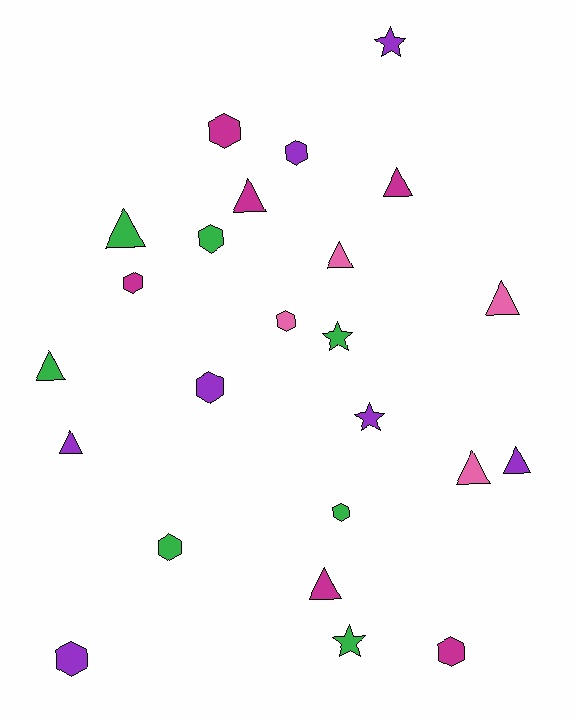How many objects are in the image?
There are 24 objects.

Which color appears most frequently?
Purple, with 7 objects.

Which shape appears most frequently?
Hexagon, with 10 objects.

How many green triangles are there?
There are 2 green triangles.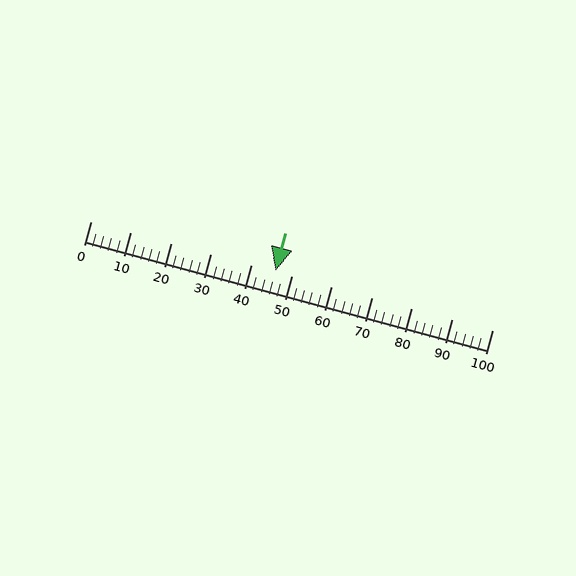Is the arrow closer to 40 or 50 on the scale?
The arrow is closer to 50.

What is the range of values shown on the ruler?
The ruler shows values from 0 to 100.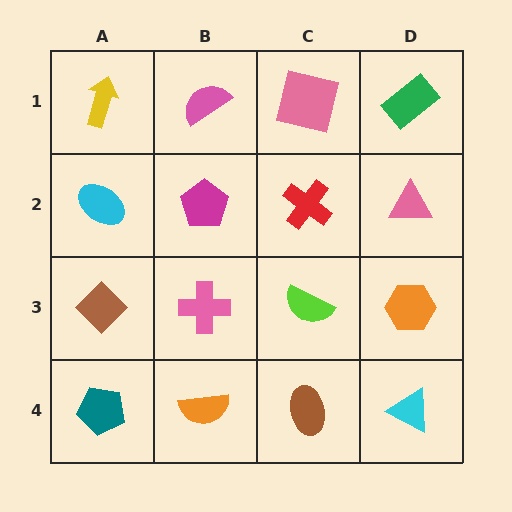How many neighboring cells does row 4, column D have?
2.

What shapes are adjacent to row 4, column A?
A brown diamond (row 3, column A), an orange semicircle (row 4, column B).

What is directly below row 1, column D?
A pink triangle.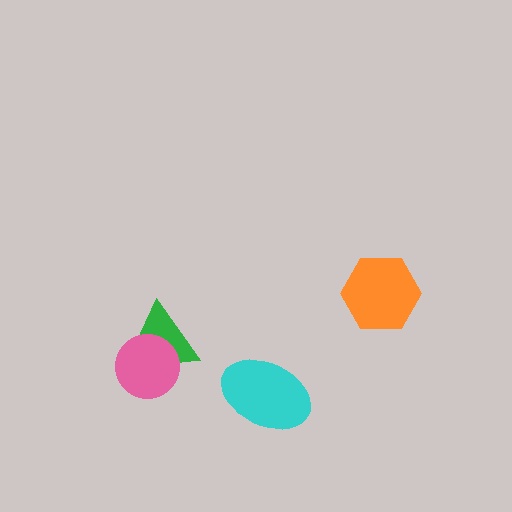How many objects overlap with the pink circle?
1 object overlaps with the pink circle.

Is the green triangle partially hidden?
Yes, it is partially covered by another shape.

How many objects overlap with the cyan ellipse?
0 objects overlap with the cyan ellipse.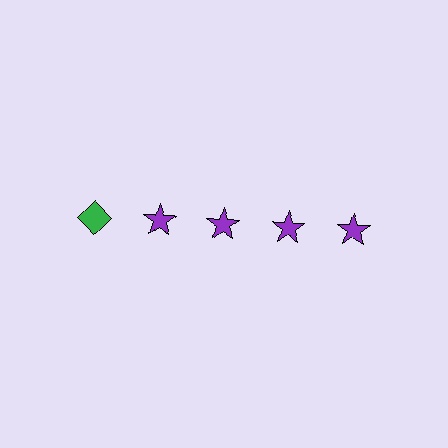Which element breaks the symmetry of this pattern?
The green diamond in the top row, leftmost column breaks the symmetry. All other shapes are purple stars.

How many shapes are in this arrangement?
There are 5 shapes arranged in a grid pattern.